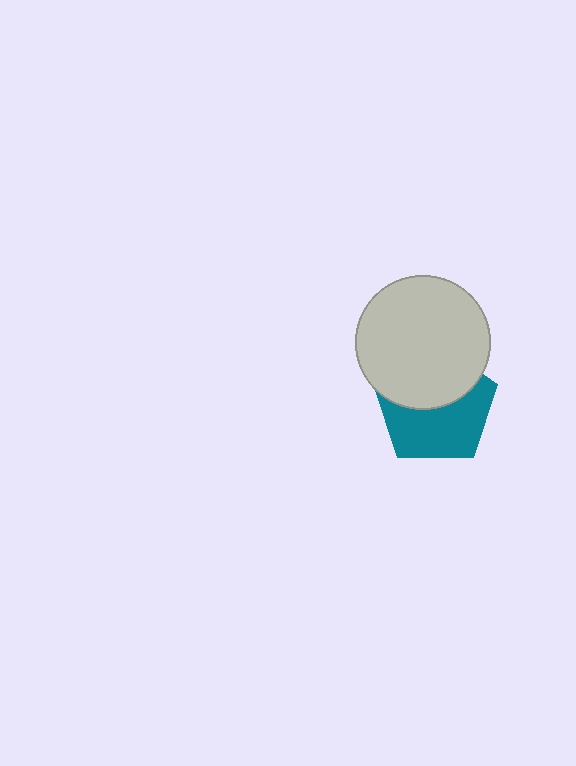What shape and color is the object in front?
The object in front is a light gray circle.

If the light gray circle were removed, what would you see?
You would see the complete teal pentagon.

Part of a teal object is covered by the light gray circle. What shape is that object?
It is a pentagon.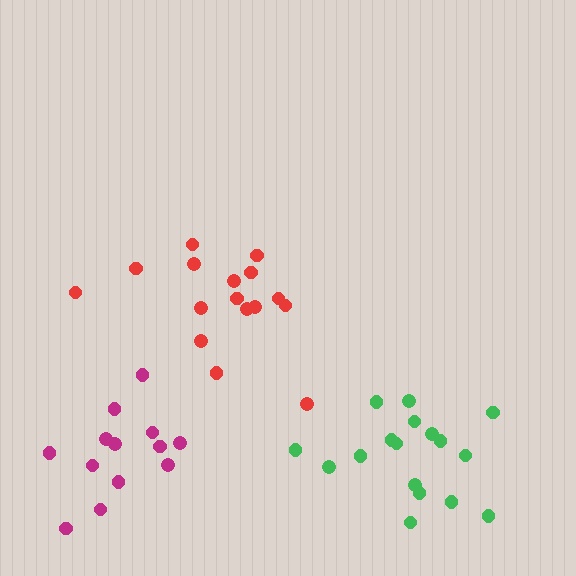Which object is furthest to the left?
The magenta cluster is leftmost.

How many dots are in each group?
Group 1: 17 dots, Group 2: 16 dots, Group 3: 13 dots (46 total).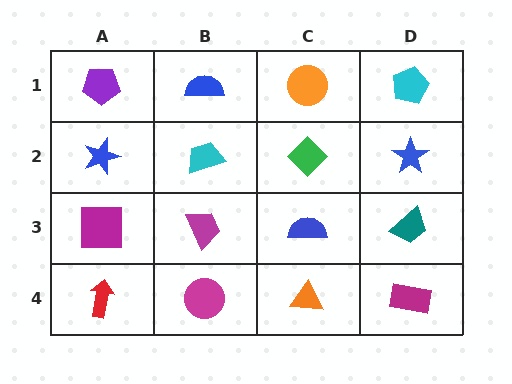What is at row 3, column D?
A teal trapezoid.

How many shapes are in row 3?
4 shapes.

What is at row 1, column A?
A purple pentagon.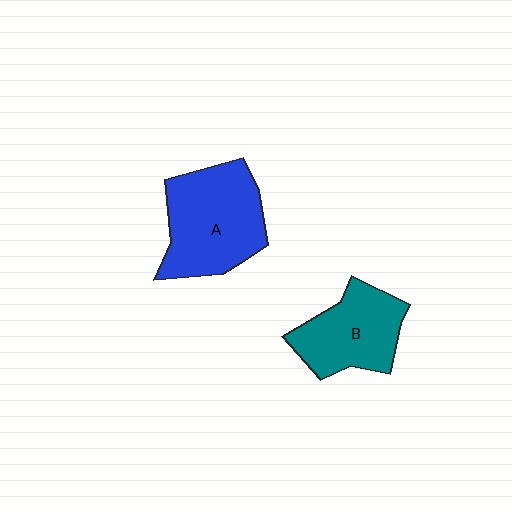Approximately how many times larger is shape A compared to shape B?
Approximately 1.3 times.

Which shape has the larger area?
Shape A (blue).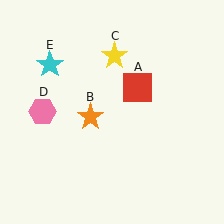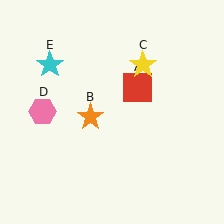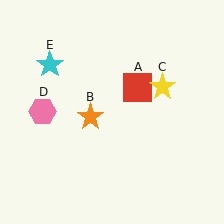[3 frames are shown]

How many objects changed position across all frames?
1 object changed position: yellow star (object C).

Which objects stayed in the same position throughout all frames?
Red square (object A) and orange star (object B) and pink hexagon (object D) and cyan star (object E) remained stationary.